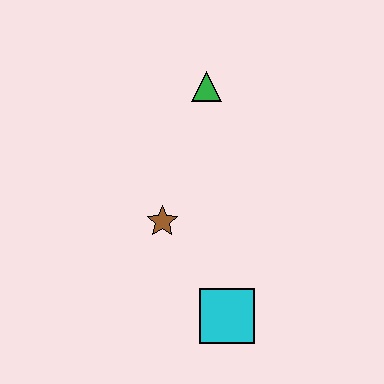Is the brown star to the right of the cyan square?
No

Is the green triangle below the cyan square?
No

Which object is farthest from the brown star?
The green triangle is farthest from the brown star.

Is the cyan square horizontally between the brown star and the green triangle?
No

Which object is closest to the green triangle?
The brown star is closest to the green triangle.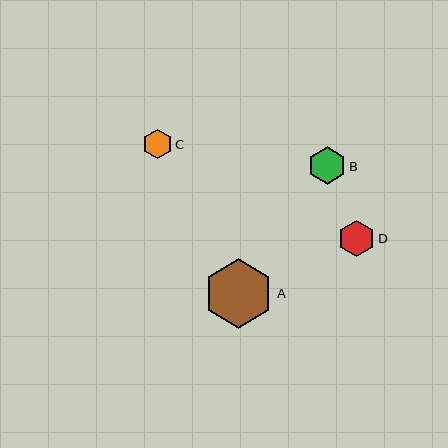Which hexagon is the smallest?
Hexagon C is the smallest with a size of approximately 30 pixels.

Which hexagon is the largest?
Hexagon A is the largest with a size of approximately 70 pixels.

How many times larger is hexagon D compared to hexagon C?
Hexagon D is approximately 1.2 times the size of hexagon C.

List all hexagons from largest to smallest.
From largest to smallest: A, B, D, C.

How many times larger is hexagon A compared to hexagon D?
Hexagon A is approximately 1.9 times the size of hexagon D.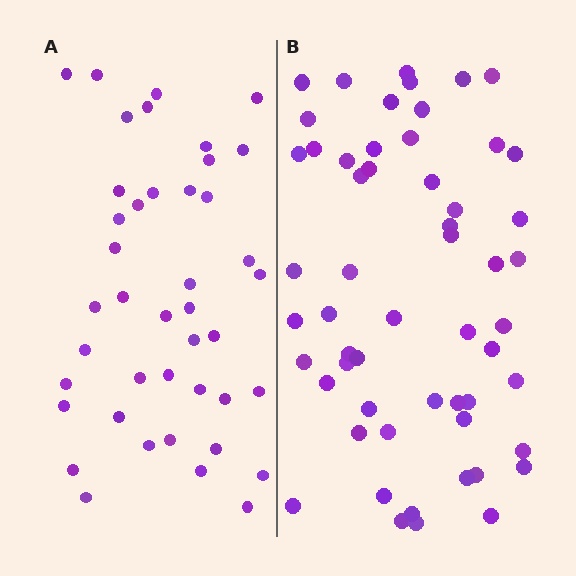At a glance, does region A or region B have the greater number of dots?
Region B (the right region) has more dots.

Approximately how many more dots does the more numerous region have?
Region B has approximately 15 more dots than region A.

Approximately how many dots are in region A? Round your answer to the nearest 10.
About 40 dots. (The exact count is 42, which rounds to 40.)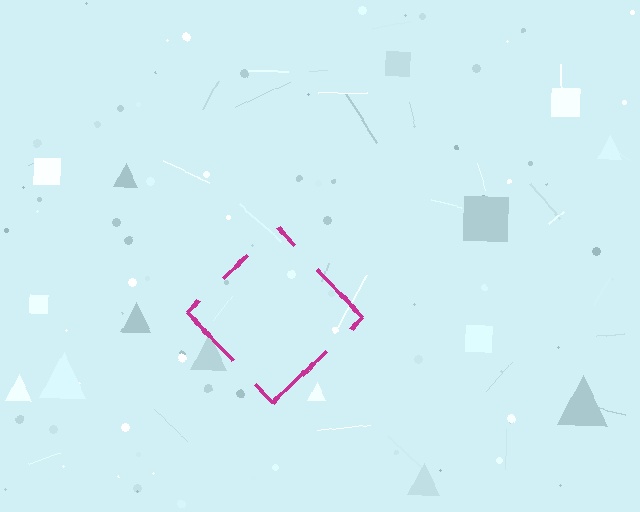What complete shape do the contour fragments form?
The contour fragments form a diamond.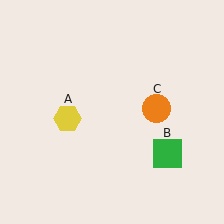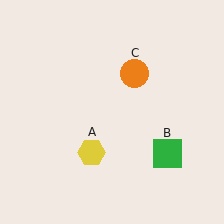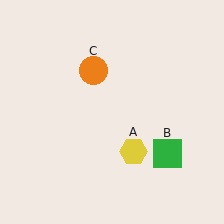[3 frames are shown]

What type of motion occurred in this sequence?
The yellow hexagon (object A), orange circle (object C) rotated counterclockwise around the center of the scene.